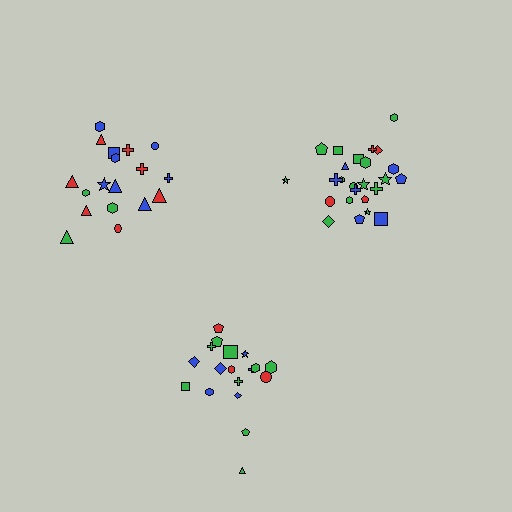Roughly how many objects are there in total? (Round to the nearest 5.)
Roughly 60 objects in total.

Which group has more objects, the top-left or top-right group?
The top-right group.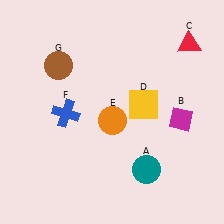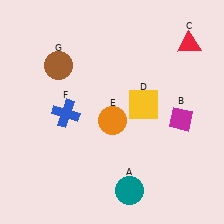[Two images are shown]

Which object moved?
The teal circle (A) moved down.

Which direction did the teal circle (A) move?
The teal circle (A) moved down.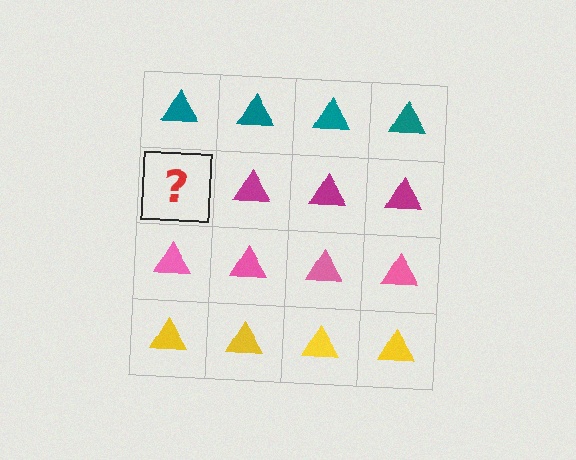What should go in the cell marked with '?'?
The missing cell should contain a magenta triangle.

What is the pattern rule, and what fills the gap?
The rule is that each row has a consistent color. The gap should be filled with a magenta triangle.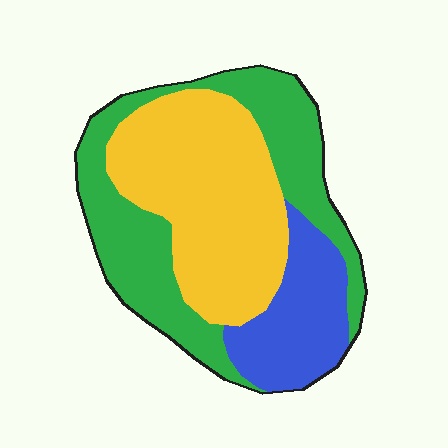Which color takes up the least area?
Blue, at roughly 20%.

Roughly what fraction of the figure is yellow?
Yellow takes up between a quarter and a half of the figure.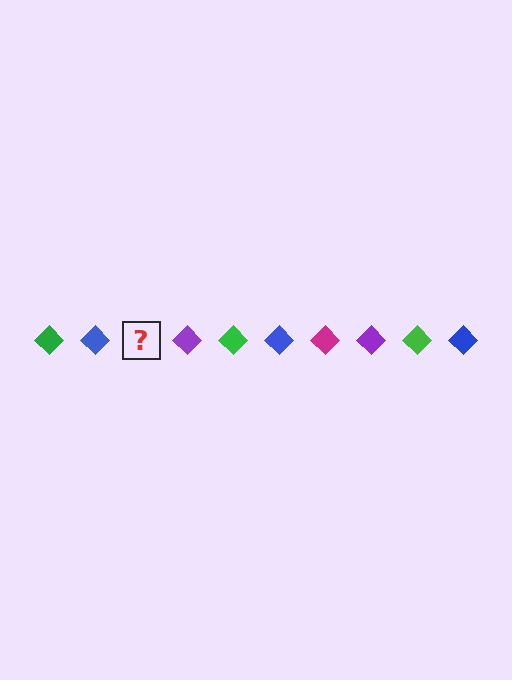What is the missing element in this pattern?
The missing element is a magenta diamond.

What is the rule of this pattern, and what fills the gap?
The rule is that the pattern cycles through green, blue, magenta, purple diamonds. The gap should be filled with a magenta diamond.